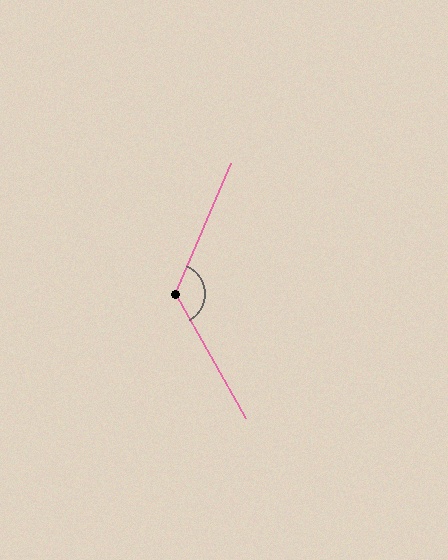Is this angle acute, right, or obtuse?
It is obtuse.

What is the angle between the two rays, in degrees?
Approximately 127 degrees.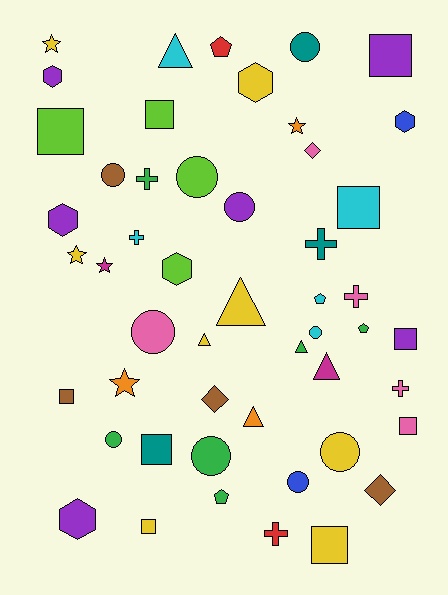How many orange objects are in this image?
There are 3 orange objects.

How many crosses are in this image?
There are 6 crosses.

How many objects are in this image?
There are 50 objects.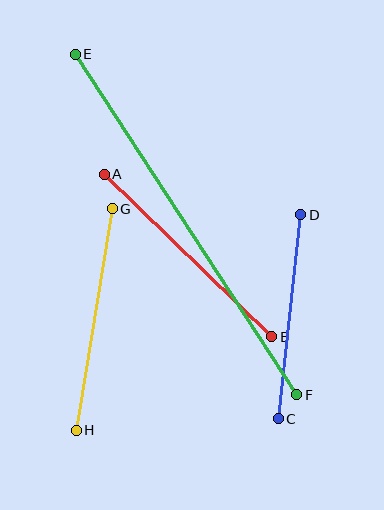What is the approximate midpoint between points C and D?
The midpoint is at approximately (290, 317) pixels.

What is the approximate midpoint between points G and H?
The midpoint is at approximately (94, 319) pixels.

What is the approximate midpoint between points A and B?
The midpoint is at approximately (188, 256) pixels.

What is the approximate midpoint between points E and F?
The midpoint is at approximately (186, 224) pixels.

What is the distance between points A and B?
The distance is approximately 233 pixels.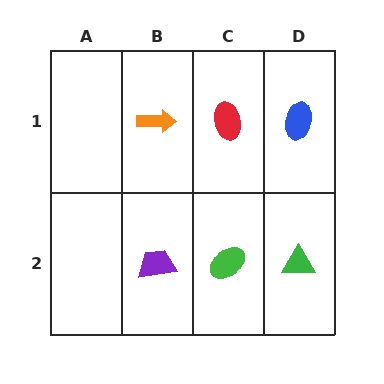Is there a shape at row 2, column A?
No, that cell is empty.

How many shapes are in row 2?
3 shapes.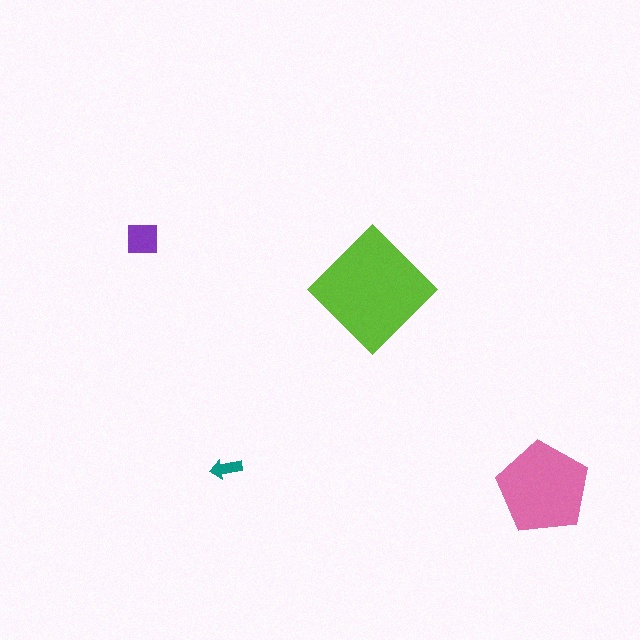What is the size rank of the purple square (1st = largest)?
3rd.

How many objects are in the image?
There are 4 objects in the image.